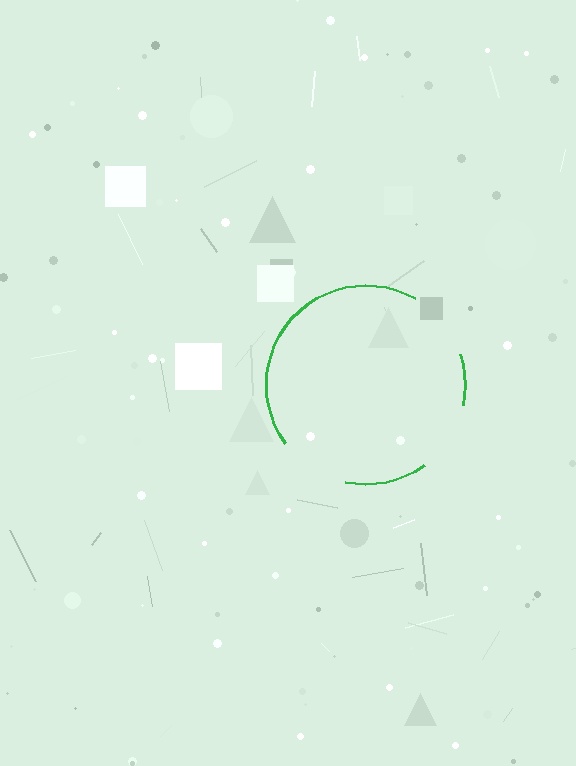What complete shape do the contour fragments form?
The contour fragments form a circle.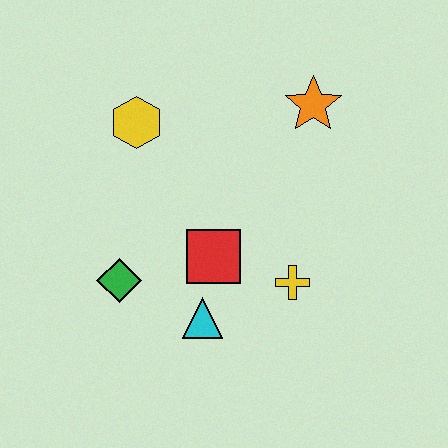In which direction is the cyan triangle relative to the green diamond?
The cyan triangle is to the right of the green diamond.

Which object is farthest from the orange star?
The green diamond is farthest from the orange star.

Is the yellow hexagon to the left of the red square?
Yes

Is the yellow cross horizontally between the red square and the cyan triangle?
No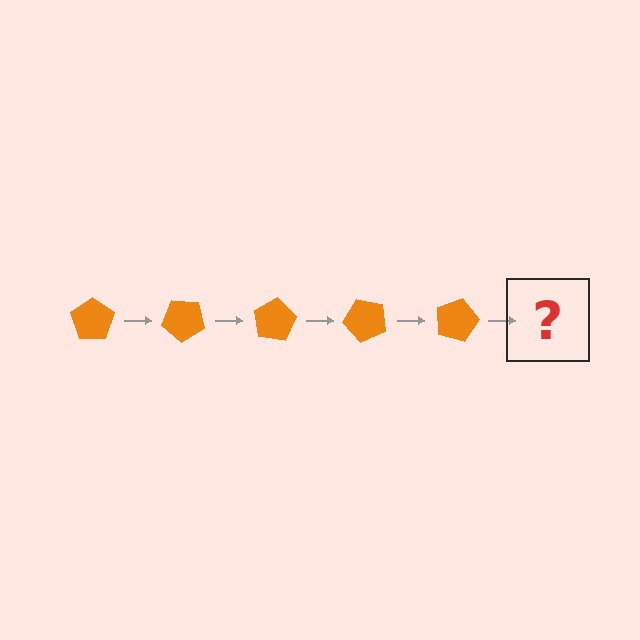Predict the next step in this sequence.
The next step is an orange pentagon rotated 200 degrees.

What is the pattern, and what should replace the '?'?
The pattern is that the pentagon rotates 40 degrees each step. The '?' should be an orange pentagon rotated 200 degrees.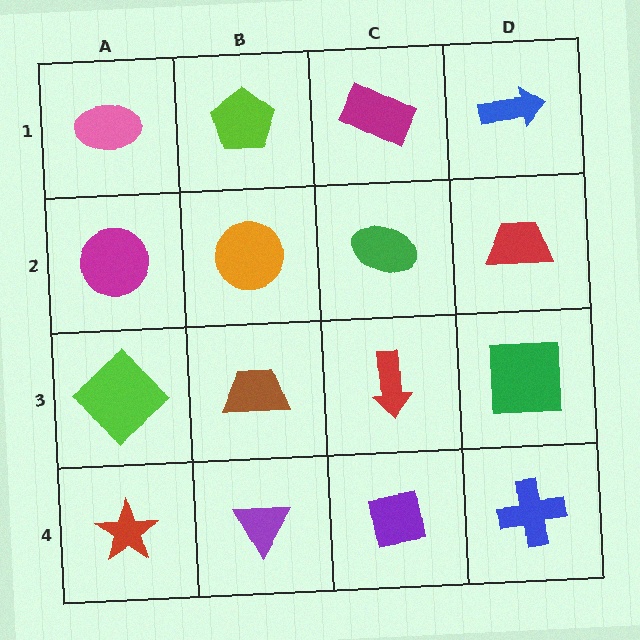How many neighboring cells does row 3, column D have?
3.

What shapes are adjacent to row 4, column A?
A lime diamond (row 3, column A), a purple triangle (row 4, column B).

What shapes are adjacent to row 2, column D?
A blue arrow (row 1, column D), a green square (row 3, column D), a green ellipse (row 2, column C).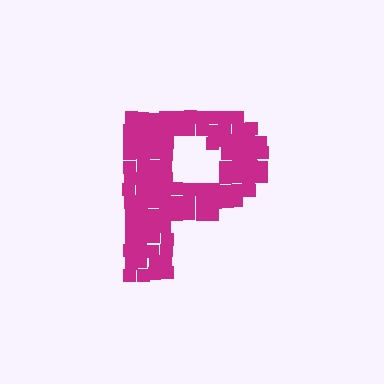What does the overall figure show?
The overall figure shows the letter P.